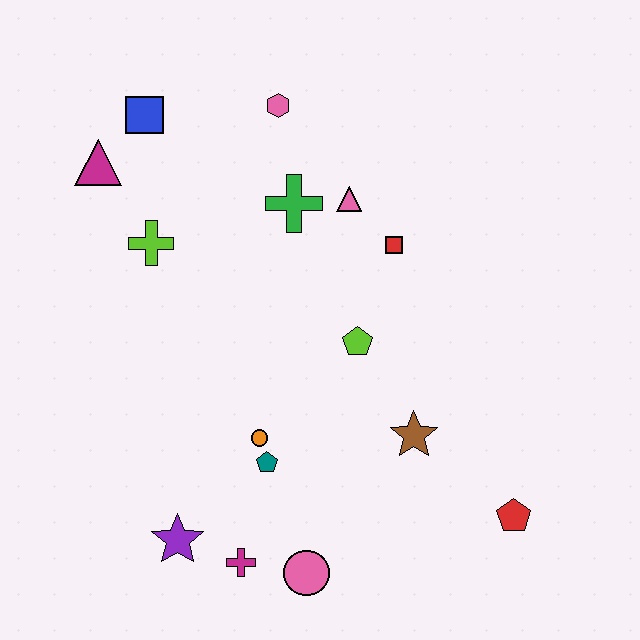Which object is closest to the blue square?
The magenta triangle is closest to the blue square.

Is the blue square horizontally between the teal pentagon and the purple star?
No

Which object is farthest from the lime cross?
The red pentagon is farthest from the lime cross.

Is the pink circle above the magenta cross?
No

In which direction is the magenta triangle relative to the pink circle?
The magenta triangle is above the pink circle.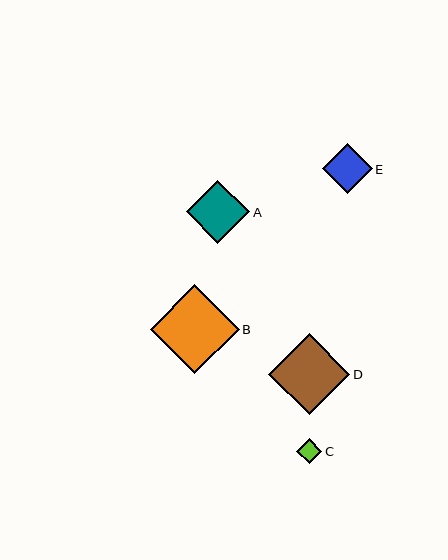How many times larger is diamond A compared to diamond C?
Diamond A is approximately 2.5 times the size of diamond C.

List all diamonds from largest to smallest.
From largest to smallest: B, D, A, E, C.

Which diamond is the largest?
Diamond B is the largest with a size of approximately 89 pixels.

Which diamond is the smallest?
Diamond C is the smallest with a size of approximately 26 pixels.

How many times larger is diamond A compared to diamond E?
Diamond A is approximately 1.3 times the size of diamond E.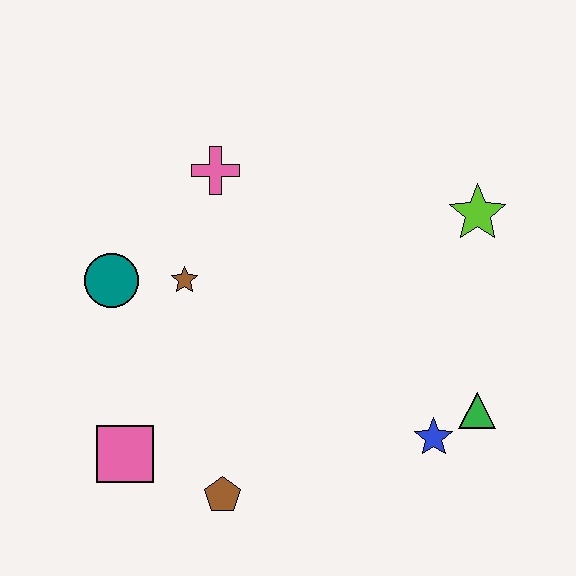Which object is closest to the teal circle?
The brown star is closest to the teal circle.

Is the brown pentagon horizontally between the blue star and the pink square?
Yes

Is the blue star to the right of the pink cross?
Yes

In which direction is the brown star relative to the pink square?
The brown star is above the pink square.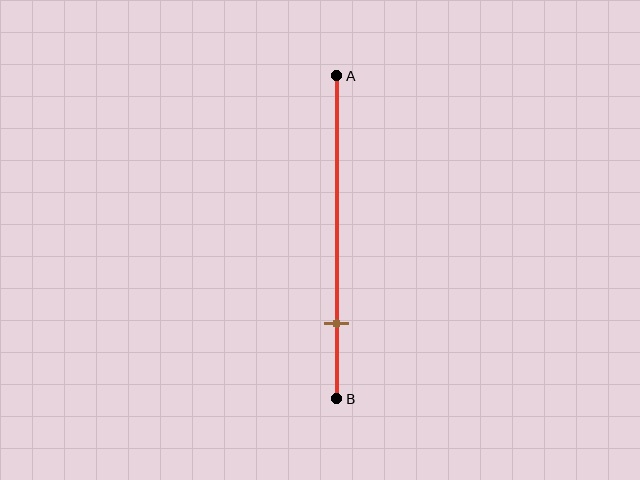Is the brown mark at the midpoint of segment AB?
No, the mark is at about 75% from A, not at the 50% midpoint.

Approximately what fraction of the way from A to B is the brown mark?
The brown mark is approximately 75% of the way from A to B.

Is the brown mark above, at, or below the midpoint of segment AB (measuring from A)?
The brown mark is below the midpoint of segment AB.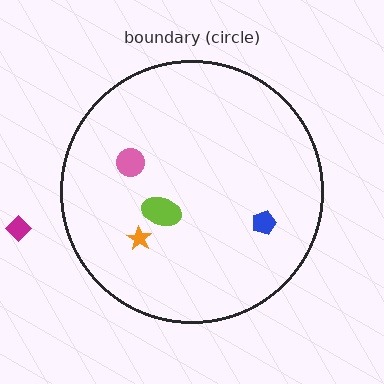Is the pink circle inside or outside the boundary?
Inside.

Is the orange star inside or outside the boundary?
Inside.